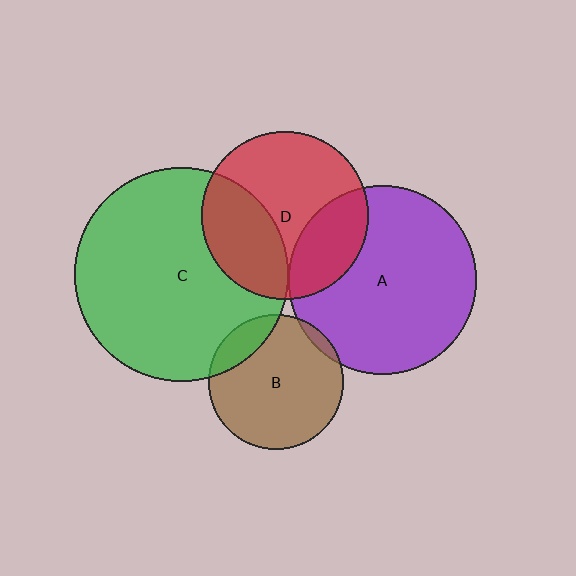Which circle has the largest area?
Circle C (green).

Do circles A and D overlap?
Yes.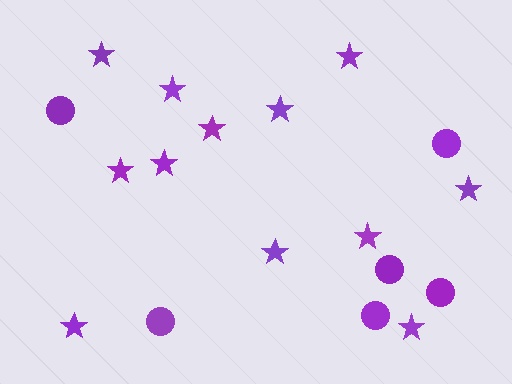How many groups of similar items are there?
There are 2 groups: one group of stars (12) and one group of circles (6).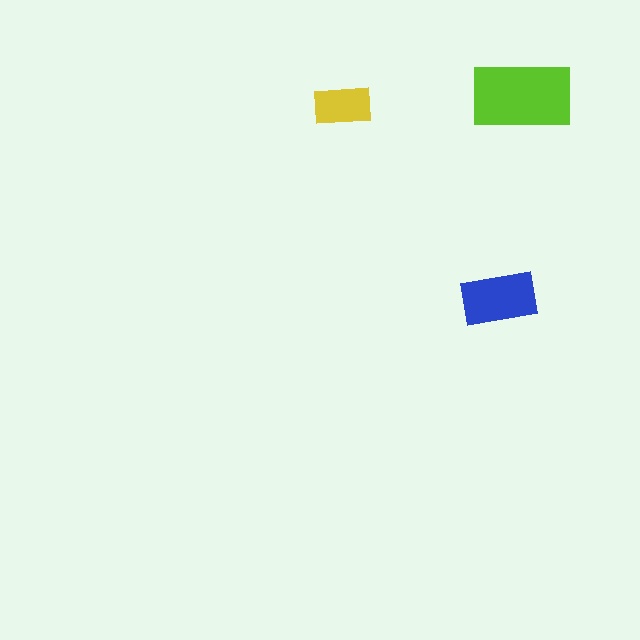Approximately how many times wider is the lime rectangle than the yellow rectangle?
About 2 times wider.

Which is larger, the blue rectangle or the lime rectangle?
The lime one.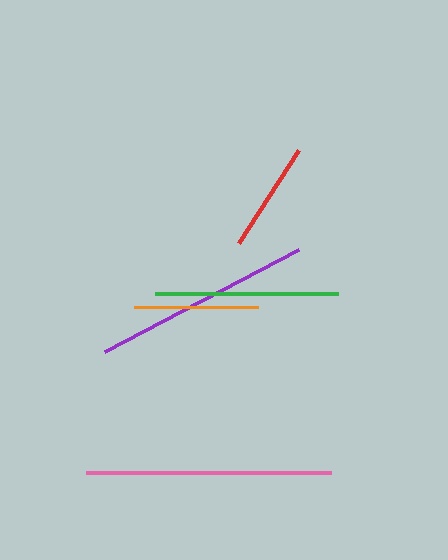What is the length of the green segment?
The green segment is approximately 184 pixels long.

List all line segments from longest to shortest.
From longest to shortest: pink, purple, green, orange, red.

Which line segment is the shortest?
The red line is the shortest at approximately 111 pixels.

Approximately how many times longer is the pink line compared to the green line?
The pink line is approximately 1.3 times the length of the green line.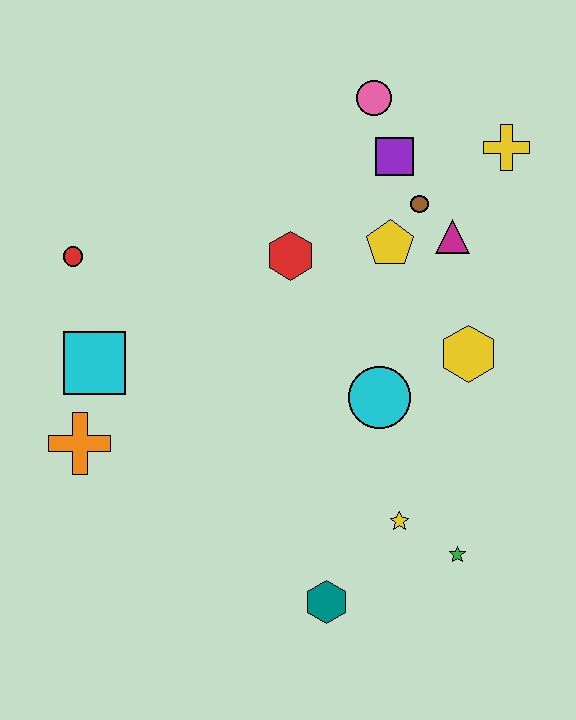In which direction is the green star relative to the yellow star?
The green star is to the right of the yellow star.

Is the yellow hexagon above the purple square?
No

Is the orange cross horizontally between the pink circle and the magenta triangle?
No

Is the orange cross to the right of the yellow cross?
No